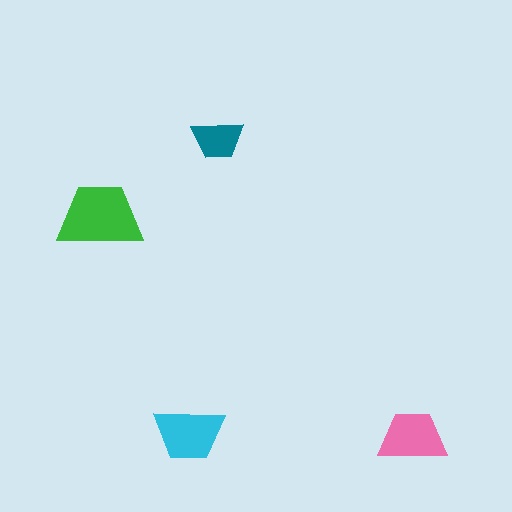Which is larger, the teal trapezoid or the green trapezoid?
The green one.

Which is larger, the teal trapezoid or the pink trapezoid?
The pink one.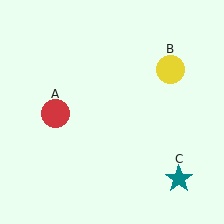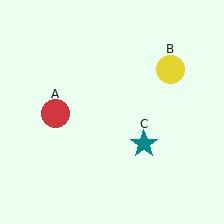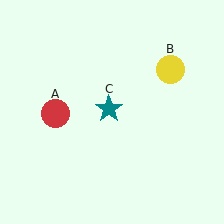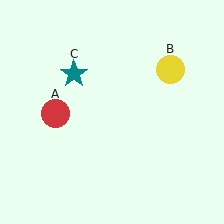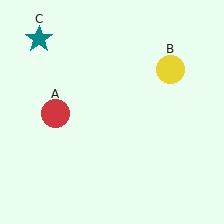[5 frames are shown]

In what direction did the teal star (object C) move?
The teal star (object C) moved up and to the left.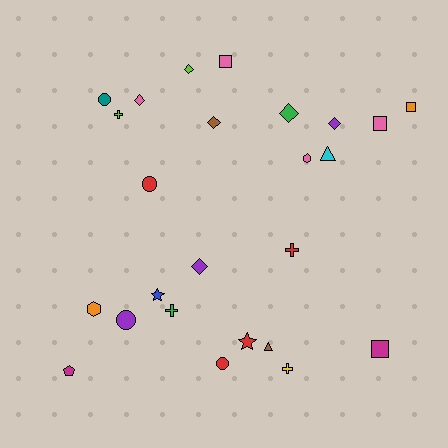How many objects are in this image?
There are 25 objects.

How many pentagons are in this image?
There is 1 pentagon.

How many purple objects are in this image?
There are 3 purple objects.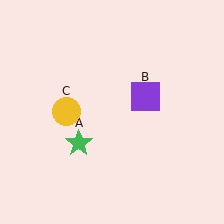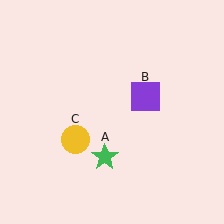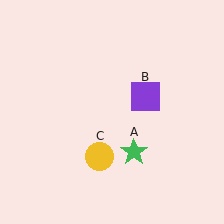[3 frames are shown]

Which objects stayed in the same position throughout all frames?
Purple square (object B) remained stationary.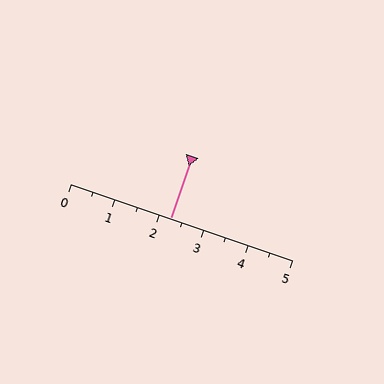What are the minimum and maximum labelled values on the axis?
The axis runs from 0 to 5.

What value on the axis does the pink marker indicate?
The marker indicates approximately 2.2.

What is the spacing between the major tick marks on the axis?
The major ticks are spaced 1 apart.